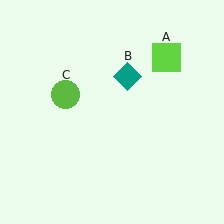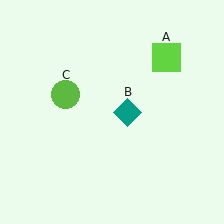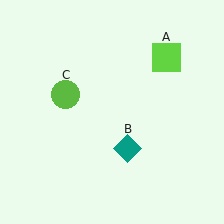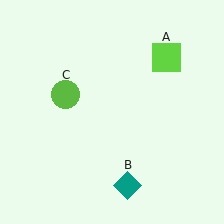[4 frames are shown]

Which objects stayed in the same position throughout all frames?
Lime square (object A) and lime circle (object C) remained stationary.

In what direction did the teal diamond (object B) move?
The teal diamond (object B) moved down.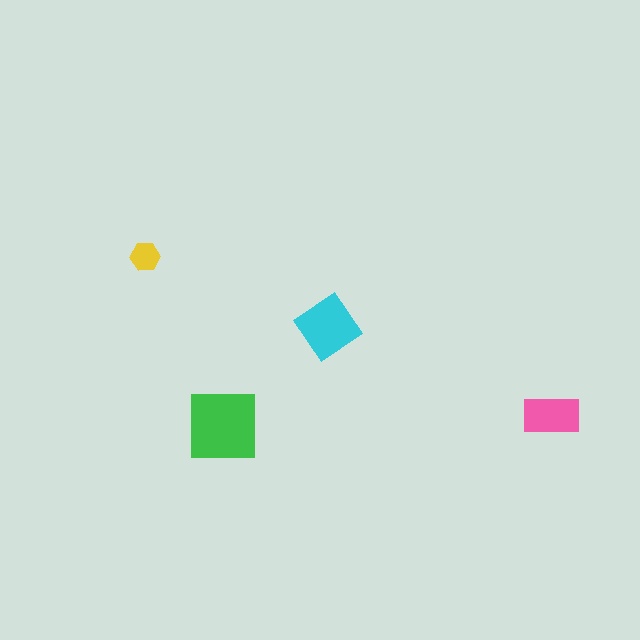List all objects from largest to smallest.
The green square, the cyan diamond, the pink rectangle, the yellow hexagon.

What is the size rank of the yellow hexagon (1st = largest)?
4th.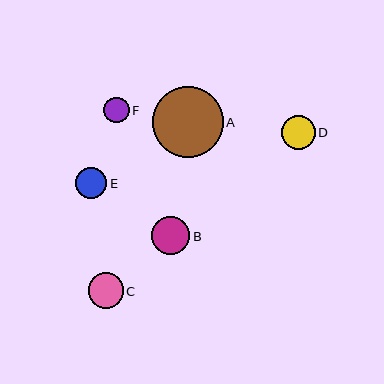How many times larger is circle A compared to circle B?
Circle A is approximately 1.9 times the size of circle B.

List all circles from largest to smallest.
From largest to smallest: A, B, C, D, E, F.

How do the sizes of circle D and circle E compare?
Circle D and circle E are approximately the same size.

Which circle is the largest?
Circle A is the largest with a size of approximately 71 pixels.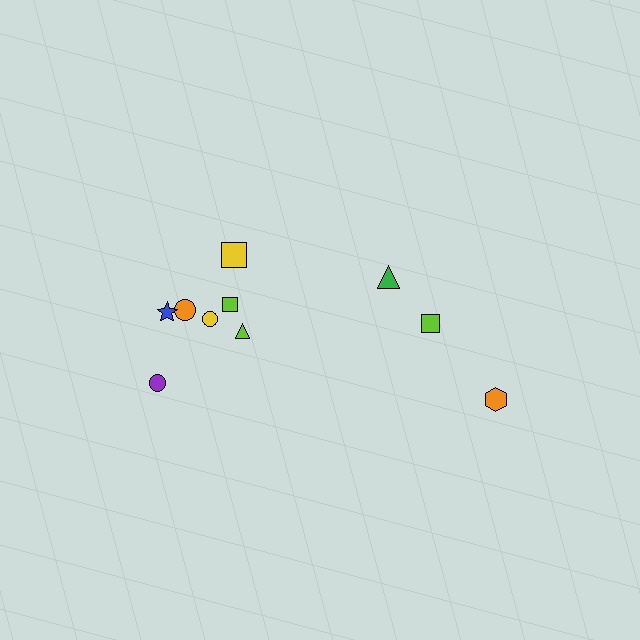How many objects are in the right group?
There are 3 objects.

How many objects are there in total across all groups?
There are 10 objects.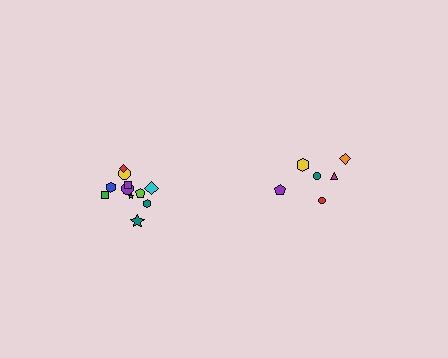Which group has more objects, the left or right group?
The left group.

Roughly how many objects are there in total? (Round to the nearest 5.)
Roughly 20 objects in total.